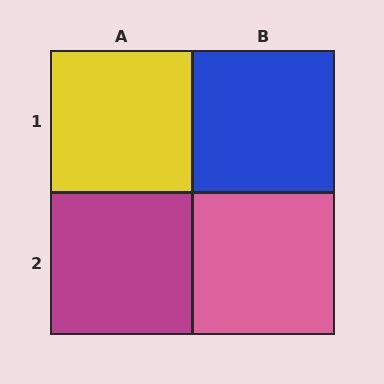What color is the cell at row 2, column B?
Pink.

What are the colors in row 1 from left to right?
Yellow, blue.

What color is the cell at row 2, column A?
Magenta.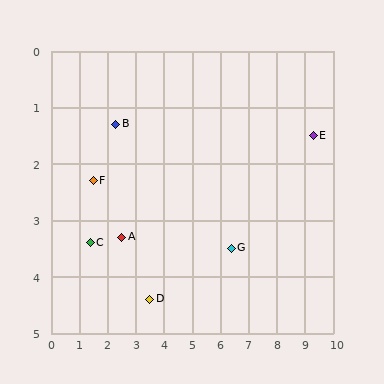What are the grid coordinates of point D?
Point D is at approximately (3.5, 4.4).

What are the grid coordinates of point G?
Point G is at approximately (6.4, 3.5).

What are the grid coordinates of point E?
Point E is at approximately (9.3, 1.5).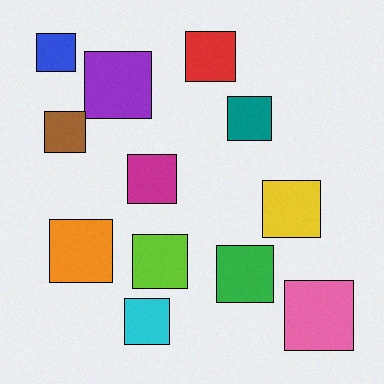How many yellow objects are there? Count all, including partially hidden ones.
There is 1 yellow object.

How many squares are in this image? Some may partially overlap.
There are 12 squares.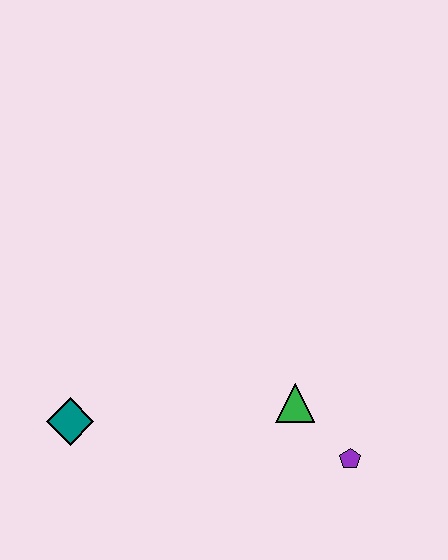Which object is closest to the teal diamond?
The green triangle is closest to the teal diamond.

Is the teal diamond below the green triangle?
Yes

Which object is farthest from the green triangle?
The teal diamond is farthest from the green triangle.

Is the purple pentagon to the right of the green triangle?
Yes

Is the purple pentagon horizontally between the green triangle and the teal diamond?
No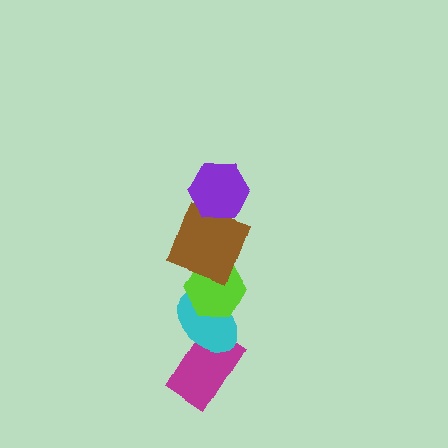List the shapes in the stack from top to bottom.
From top to bottom: the purple hexagon, the brown square, the lime hexagon, the cyan ellipse, the magenta rectangle.